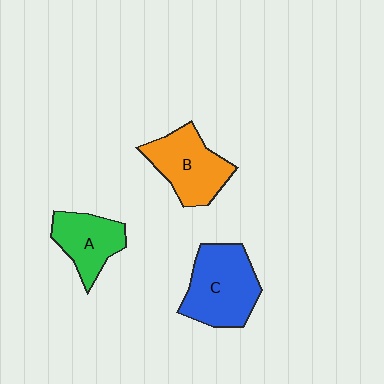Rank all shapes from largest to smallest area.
From largest to smallest: C (blue), B (orange), A (green).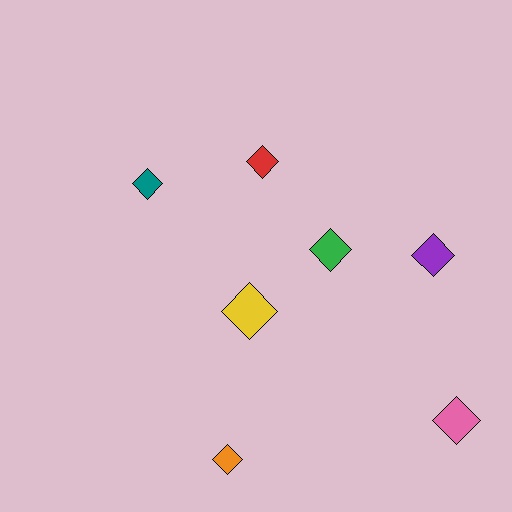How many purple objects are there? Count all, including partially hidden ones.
There is 1 purple object.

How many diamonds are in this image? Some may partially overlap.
There are 7 diamonds.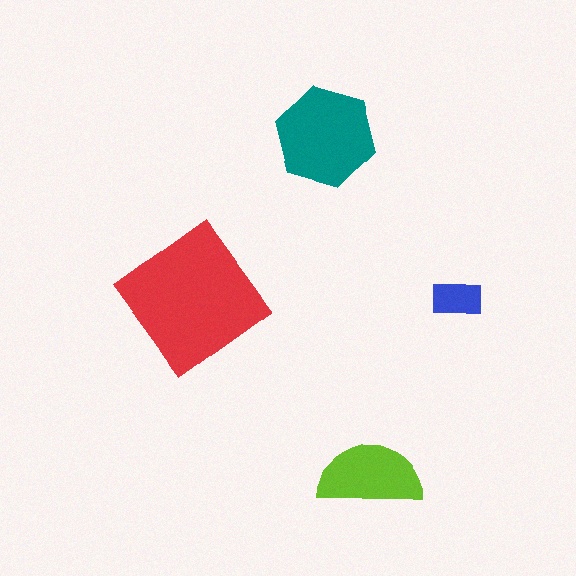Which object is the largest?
The red diamond.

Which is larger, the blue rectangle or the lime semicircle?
The lime semicircle.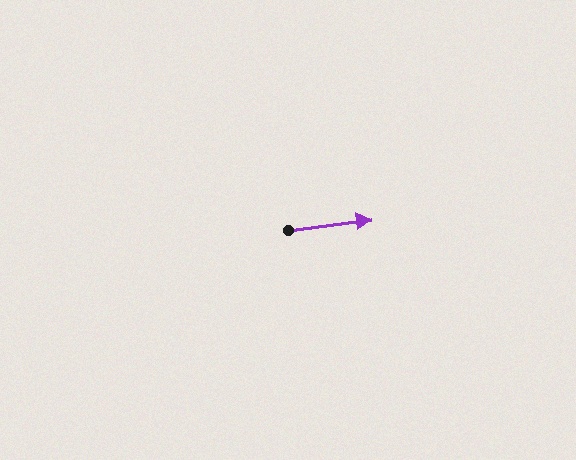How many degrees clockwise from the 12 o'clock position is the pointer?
Approximately 83 degrees.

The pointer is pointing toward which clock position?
Roughly 3 o'clock.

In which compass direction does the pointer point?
East.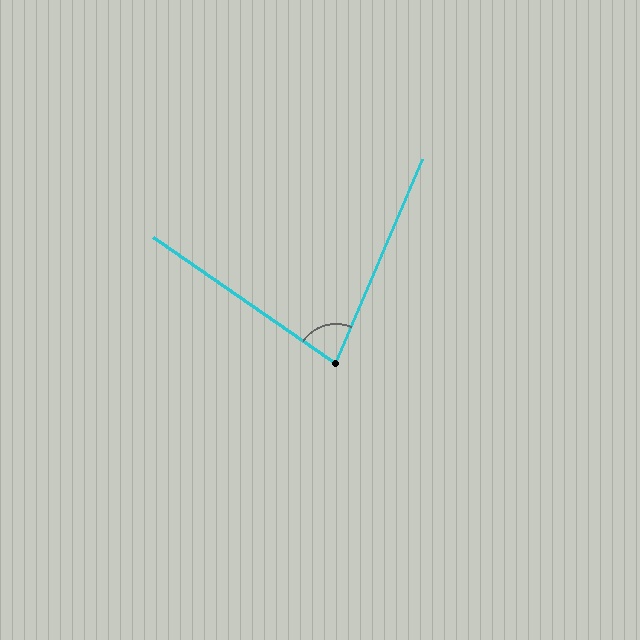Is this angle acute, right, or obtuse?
It is acute.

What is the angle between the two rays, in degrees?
Approximately 78 degrees.